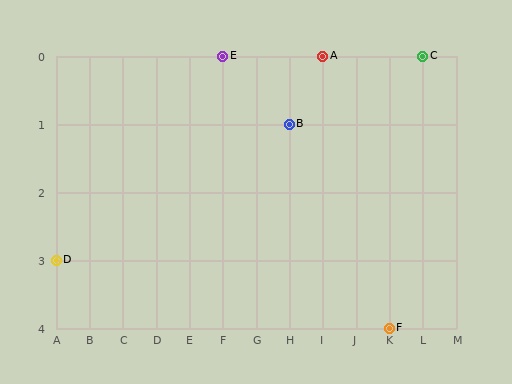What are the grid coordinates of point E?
Point E is at grid coordinates (F, 0).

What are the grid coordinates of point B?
Point B is at grid coordinates (H, 1).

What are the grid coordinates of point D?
Point D is at grid coordinates (A, 3).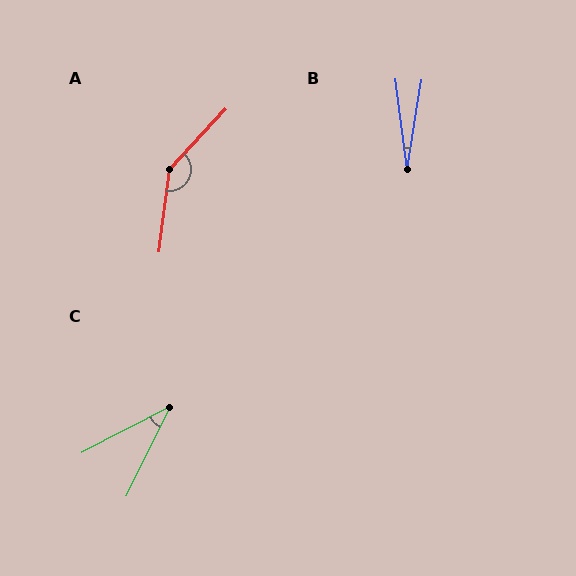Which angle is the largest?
A, at approximately 144 degrees.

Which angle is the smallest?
B, at approximately 16 degrees.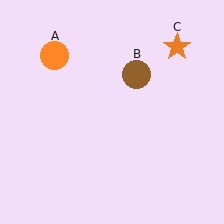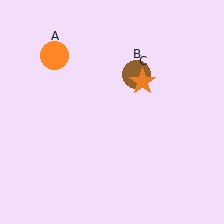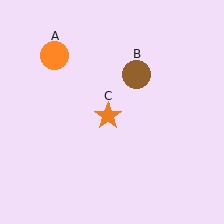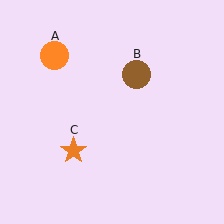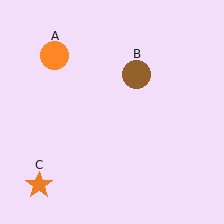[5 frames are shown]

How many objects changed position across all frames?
1 object changed position: orange star (object C).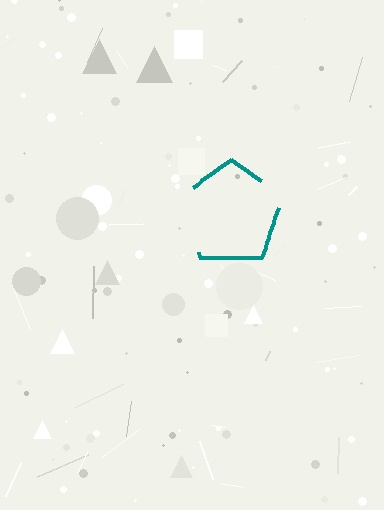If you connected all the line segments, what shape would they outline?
They would outline a pentagon.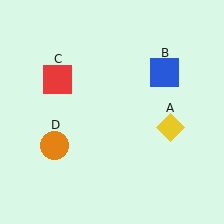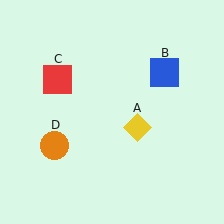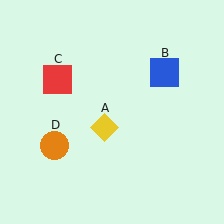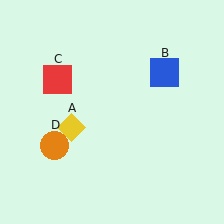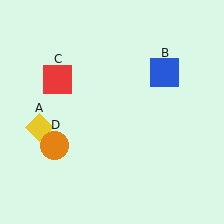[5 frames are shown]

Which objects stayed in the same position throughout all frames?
Blue square (object B) and red square (object C) and orange circle (object D) remained stationary.